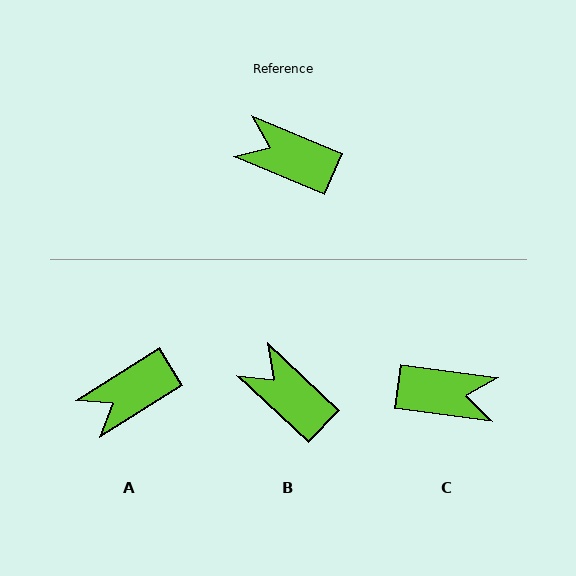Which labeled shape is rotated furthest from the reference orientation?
C, about 165 degrees away.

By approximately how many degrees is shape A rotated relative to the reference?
Approximately 55 degrees counter-clockwise.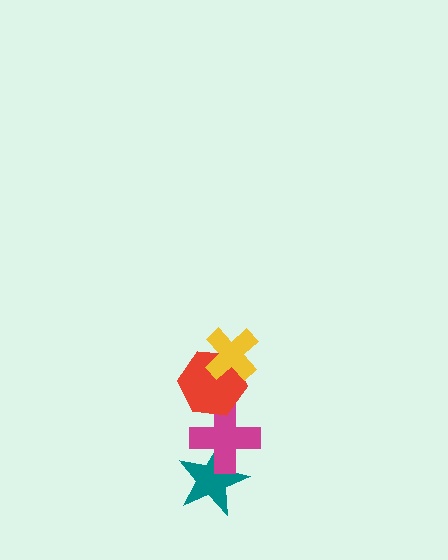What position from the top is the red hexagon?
The red hexagon is 2nd from the top.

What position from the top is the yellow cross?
The yellow cross is 1st from the top.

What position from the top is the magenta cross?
The magenta cross is 3rd from the top.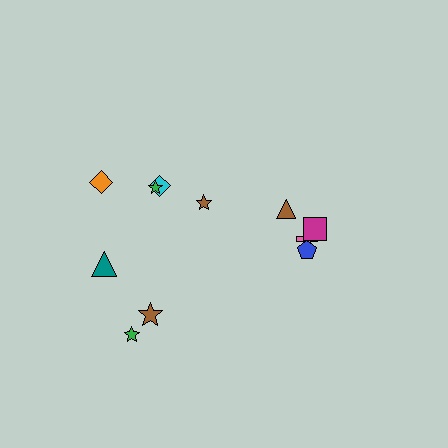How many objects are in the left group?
There are 7 objects.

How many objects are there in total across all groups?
There are 11 objects.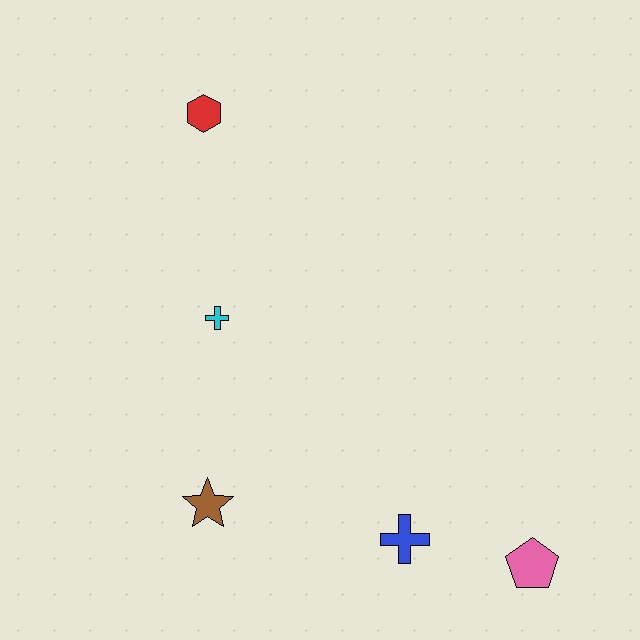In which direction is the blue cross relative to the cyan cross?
The blue cross is below the cyan cross.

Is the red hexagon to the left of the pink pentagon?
Yes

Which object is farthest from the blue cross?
The red hexagon is farthest from the blue cross.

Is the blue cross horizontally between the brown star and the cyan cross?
No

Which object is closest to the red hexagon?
The cyan cross is closest to the red hexagon.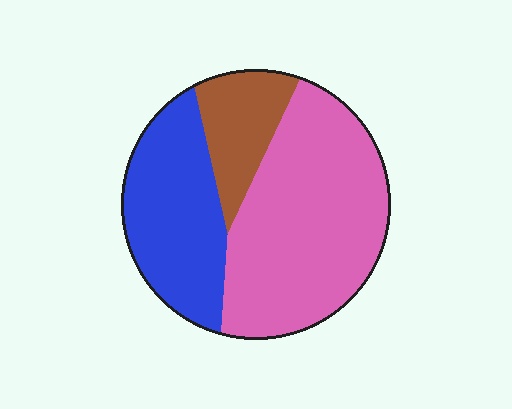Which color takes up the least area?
Brown, at roughly 15%.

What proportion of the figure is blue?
Blue takes up between a sixth and a third of the figure.